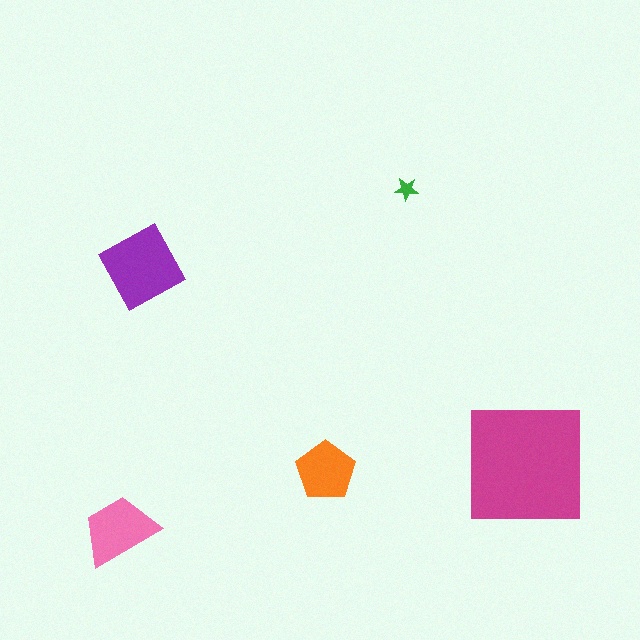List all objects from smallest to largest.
The green star, the orange pentagon, the pink trapezoid, the purple diamond, the magenta square.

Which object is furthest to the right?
The magenta square is rightmost.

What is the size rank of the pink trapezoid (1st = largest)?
3rd.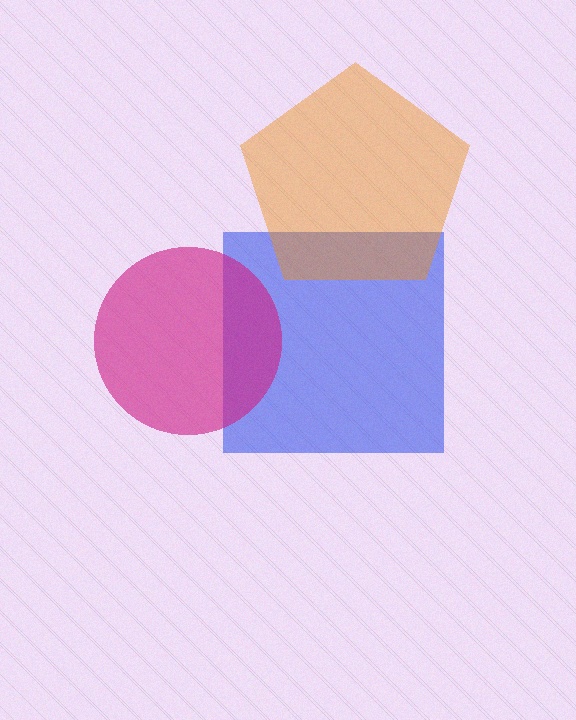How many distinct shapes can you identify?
There are 3 distinct shapes: a blue square, a magenta circle, an orange pentagon.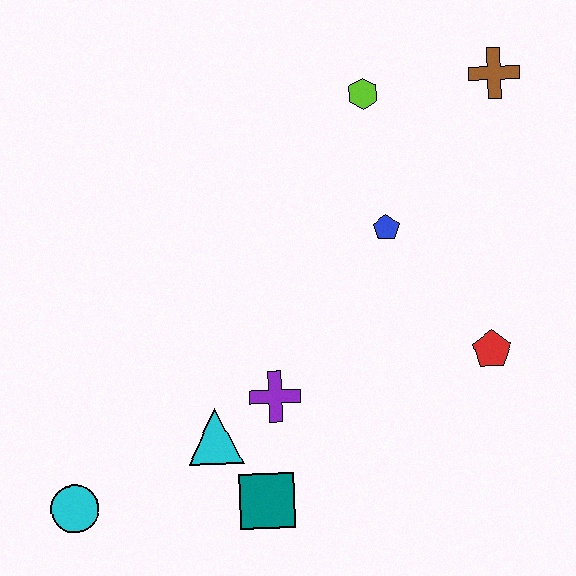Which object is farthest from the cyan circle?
The brown cross is farthest from the cyan circle.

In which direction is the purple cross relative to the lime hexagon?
The purple cross is below the lime hexagon.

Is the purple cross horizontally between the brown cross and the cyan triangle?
Yes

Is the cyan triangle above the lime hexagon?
No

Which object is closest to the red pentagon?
The blue pentagon is closest to the red pentagon.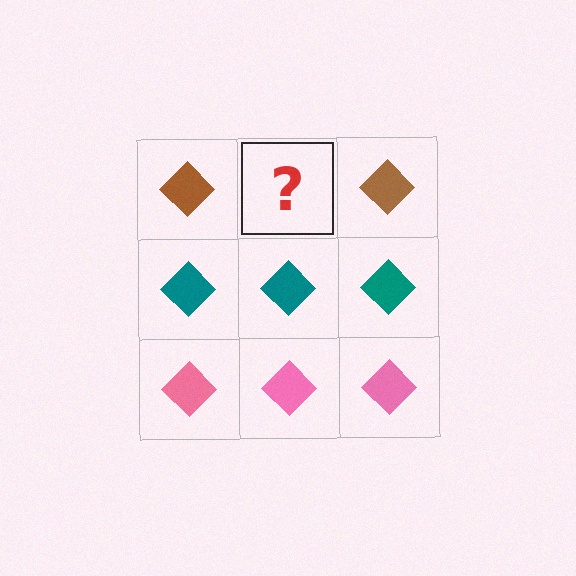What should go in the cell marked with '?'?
The missing cell should contain a brown diamond.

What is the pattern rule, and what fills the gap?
The rule is that each row has a consistent color. The gap should be filled with a brown diamond.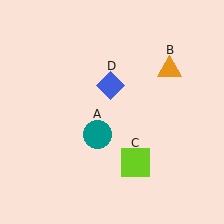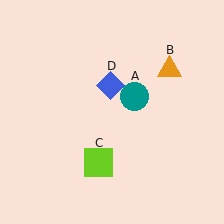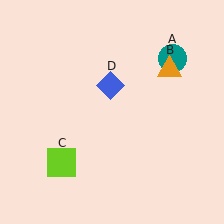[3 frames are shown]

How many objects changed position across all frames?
2 objects changed position: teal circle (object A), lime square (object C).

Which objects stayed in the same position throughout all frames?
Orange triangle (object B) and blue diamond (object D) remained stationary.